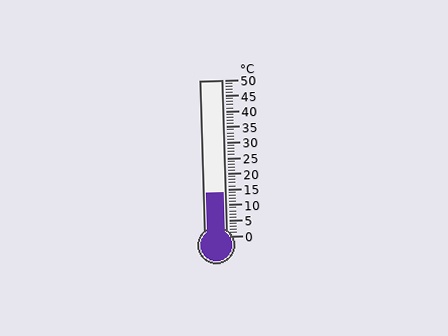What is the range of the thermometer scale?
The thermometer scale ranges from 0°C to 50°C.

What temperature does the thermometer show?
The thermometer shows approximately 14°C.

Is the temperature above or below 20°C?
The temperature is below 20°C.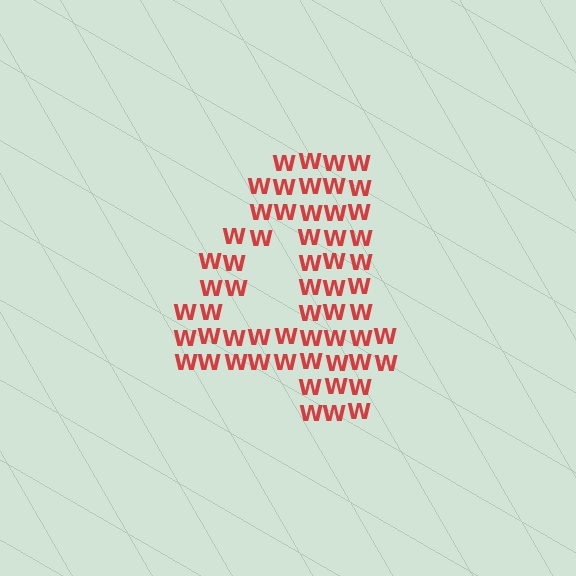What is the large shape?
The large shape is the digit 4.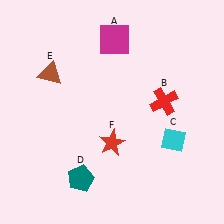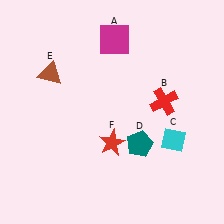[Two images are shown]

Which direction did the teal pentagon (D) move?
The teal pentagon (D) moved right.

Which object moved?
The teal pentagon (D) moved right.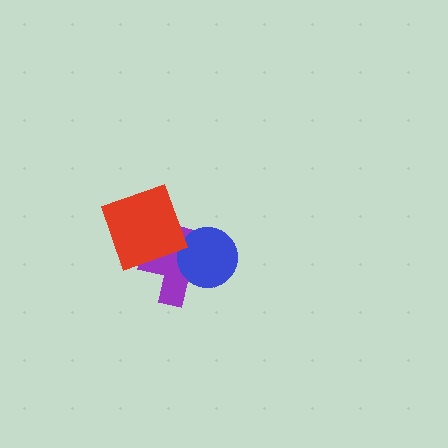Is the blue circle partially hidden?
Yes, it is partially covered by another shape.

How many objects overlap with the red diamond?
2 objects overlap with the red diamond.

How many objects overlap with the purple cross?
2 objects overlap with the purple cross.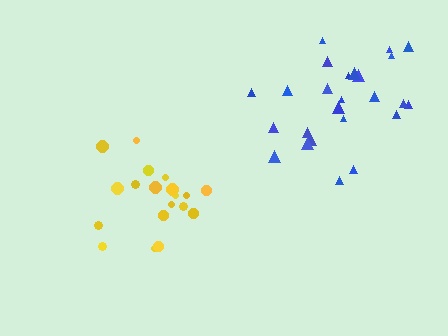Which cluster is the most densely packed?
Yellow.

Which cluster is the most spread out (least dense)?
Blue.